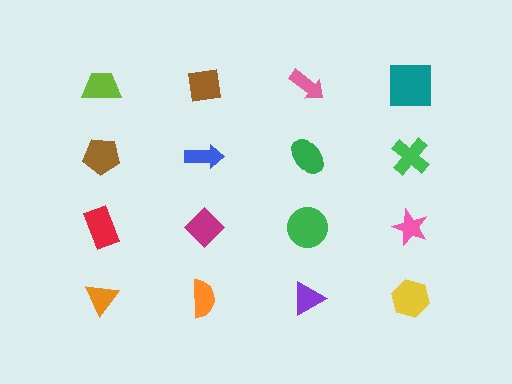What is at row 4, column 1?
An orange triangle.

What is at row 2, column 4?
A green cross.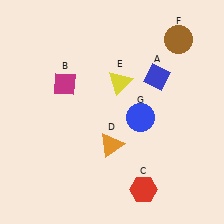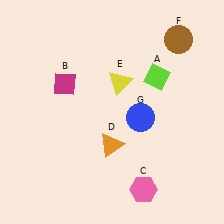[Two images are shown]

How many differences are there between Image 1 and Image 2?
There are 2 differences between the two images.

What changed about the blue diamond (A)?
In Image 1, A is blue. In Image 2, it changed to lime.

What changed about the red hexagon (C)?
In Image 1, C is red. In Image 2, it changed to pink.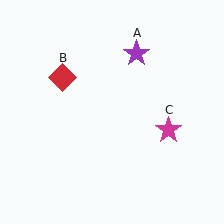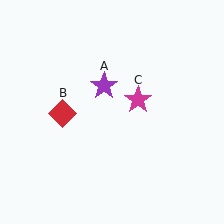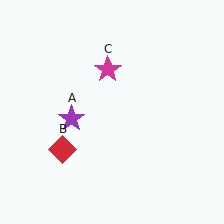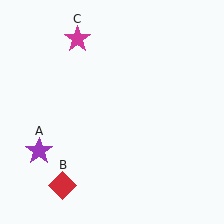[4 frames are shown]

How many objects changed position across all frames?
3 objects changed position: purple star (object A), red diamond (object B), magenta star (object C).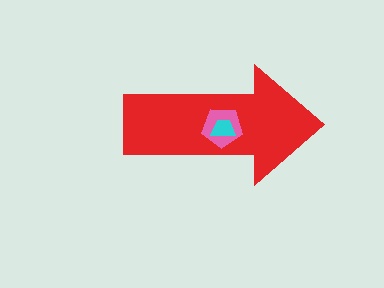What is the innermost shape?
The cyan trapezoid.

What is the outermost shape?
The red arrow.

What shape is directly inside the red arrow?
The pink pentagon.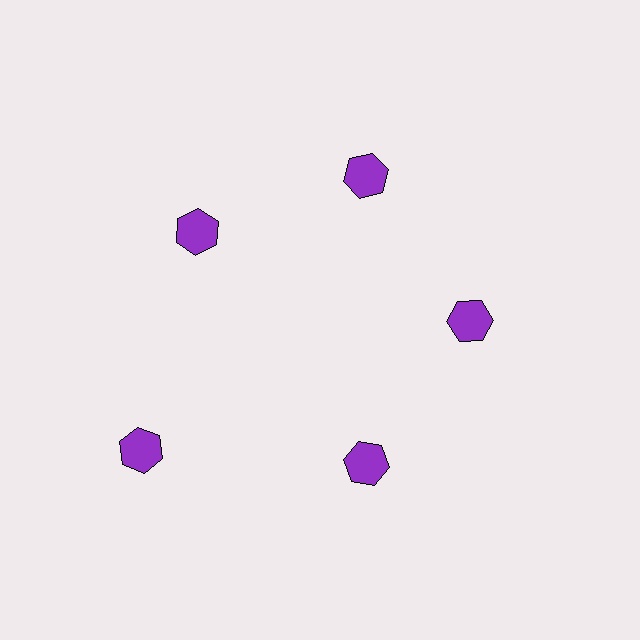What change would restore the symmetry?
The symmetry would be restored by moving it inward, back onto the ring so that all 5 hexagons sit at equal angles and equal distance from the center.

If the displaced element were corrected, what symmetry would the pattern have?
It would have 5-fold rotational symmetry — the pattern would map onto itself every 72 degrees.